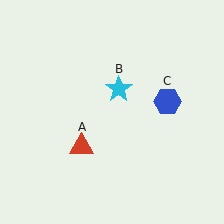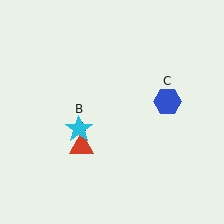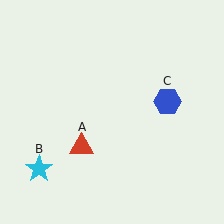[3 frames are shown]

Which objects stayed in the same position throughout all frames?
Red triangle (object A) and blue hexagon (object C) remained stationary.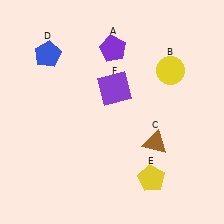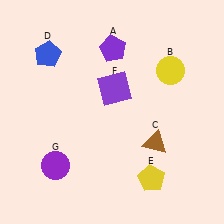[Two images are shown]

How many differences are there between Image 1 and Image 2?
There is 1 difference between the two images.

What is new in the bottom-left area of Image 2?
A purple circle (G) was added in the bottom-left area of Image 2.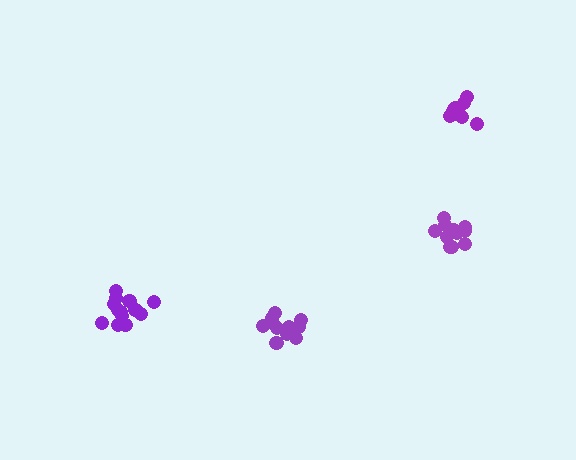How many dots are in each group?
Group 1: 11 dots, Group 2: 12 dots, Group 3: 11 dots, Group 4: 15 dots (49 total).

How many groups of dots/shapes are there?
There are 4 groups.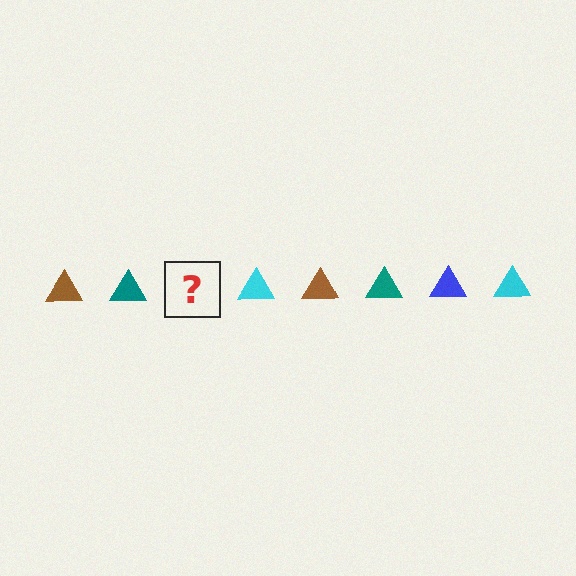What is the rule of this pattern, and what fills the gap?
The rule is that the pattern cycles through brown, teal, blue, cyan triangles. The gap should be filled with a blue triangle.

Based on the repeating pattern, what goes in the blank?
The blank should be a blue triangle.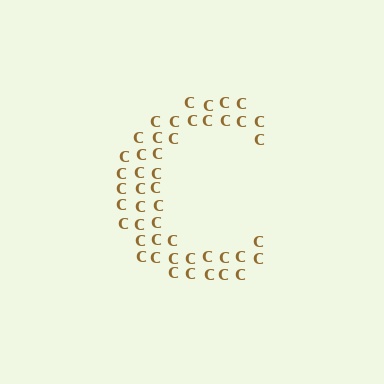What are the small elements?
The small elements are letter C's.